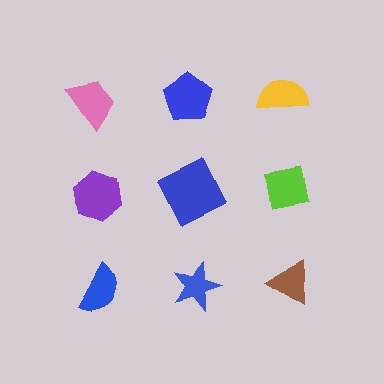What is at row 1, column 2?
A blue pentagon.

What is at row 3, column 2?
A blue star.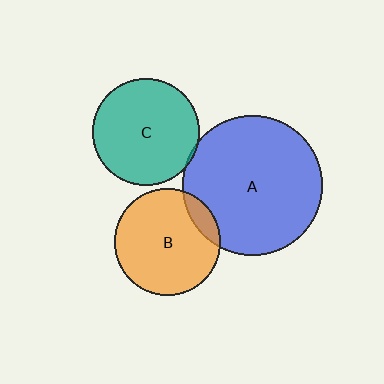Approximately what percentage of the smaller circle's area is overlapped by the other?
Approximately 10%.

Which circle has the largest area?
Circle A (blue).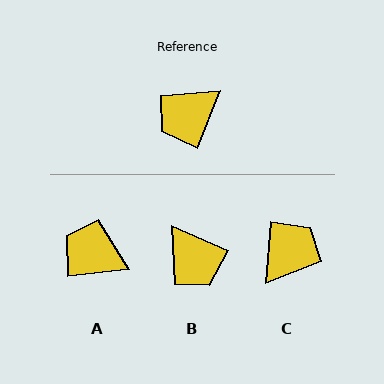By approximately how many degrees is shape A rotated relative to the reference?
Approximately 63 degrees clockwise.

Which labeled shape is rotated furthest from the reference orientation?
C, about 163 degrees away.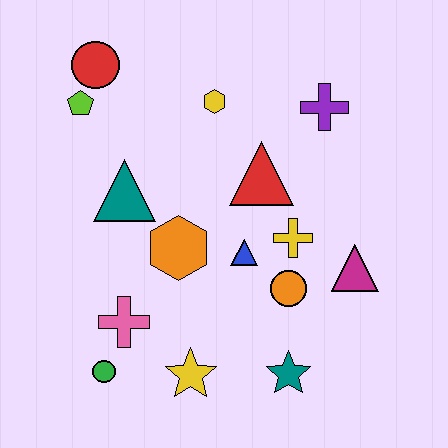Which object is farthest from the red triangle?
The green circle is farthest from the red triangle.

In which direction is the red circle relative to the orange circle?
The red circle is above the orange circle.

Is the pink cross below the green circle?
No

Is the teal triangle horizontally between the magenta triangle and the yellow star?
No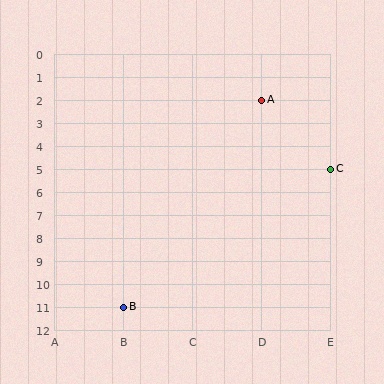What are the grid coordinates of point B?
Point B is at grid coordinates (B, 11).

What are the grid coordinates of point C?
Point C is at grid coordinates (E, 5).